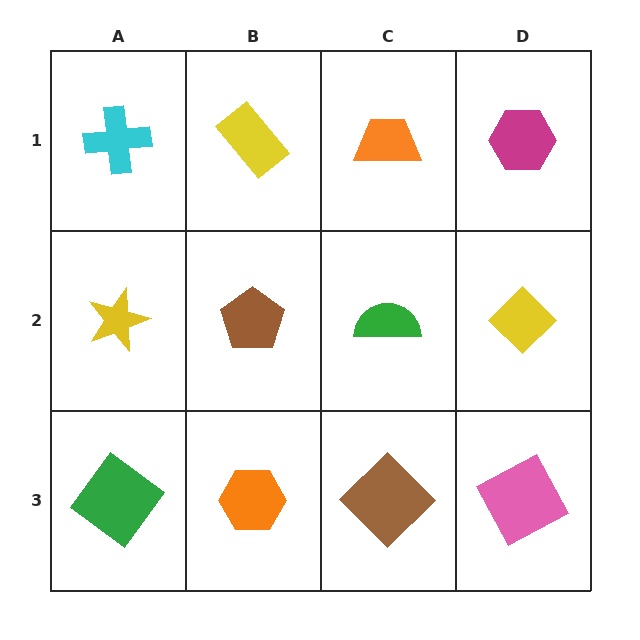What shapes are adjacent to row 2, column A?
A cyan cross (row 1, column A), a green diamond (row 3, column A), a brown pentagon (row 2, column B).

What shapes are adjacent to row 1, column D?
A yellow diamond (row 2, column D), an orange trapezoid (row 1, column C).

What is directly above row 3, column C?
A green semicircle.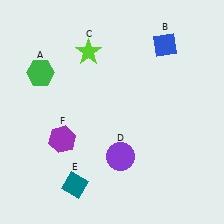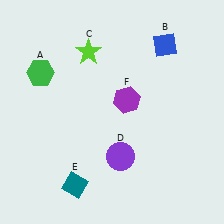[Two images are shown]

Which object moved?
The purple hexagon (F) moved right.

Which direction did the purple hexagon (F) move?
The purple hexagon (F) moved right.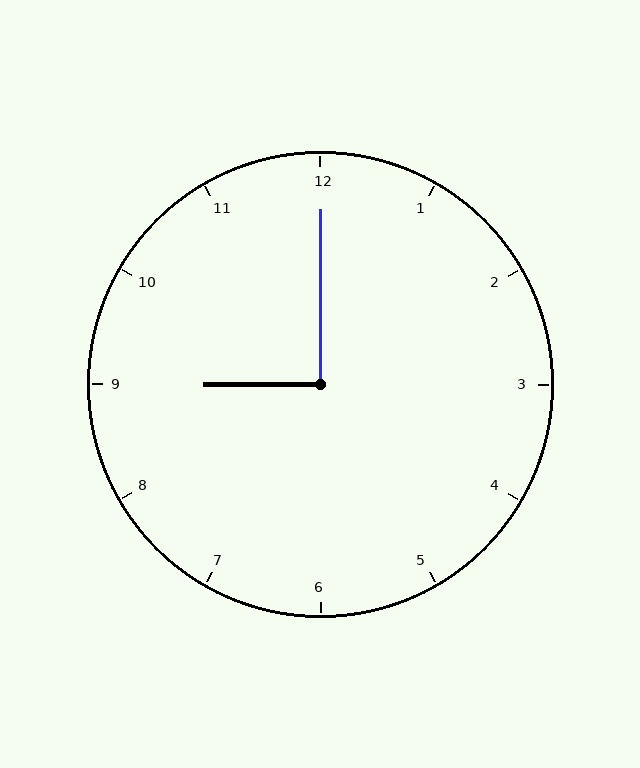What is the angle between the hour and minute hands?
Approximately 90 degrees.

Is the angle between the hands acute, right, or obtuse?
It is right.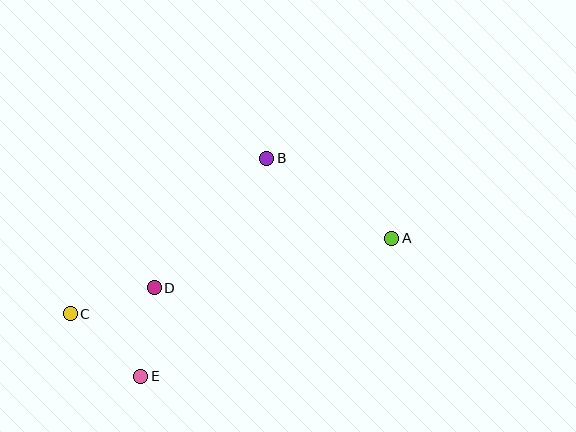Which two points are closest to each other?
Points C and D are closest to each other.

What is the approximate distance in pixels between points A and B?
The distance between A and B is approximately 148 pixels.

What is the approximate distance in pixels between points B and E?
The distance between B and E is approximately 252 pixels.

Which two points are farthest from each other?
Points A and C are farthest from each other.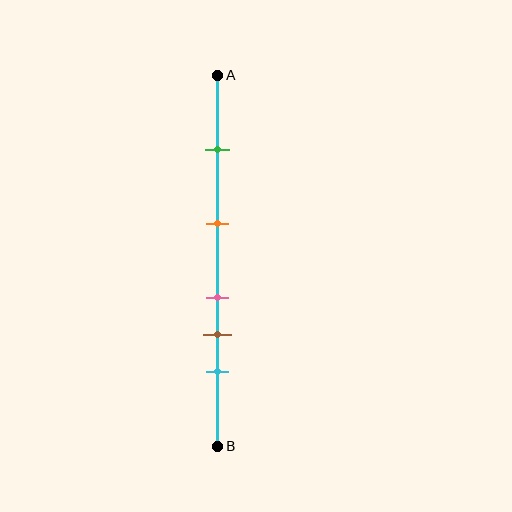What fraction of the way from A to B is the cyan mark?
The cyan mark is approximately 80% (0.8) of the way from A to B.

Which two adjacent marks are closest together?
The pink and brown marks are the closest adjacent pair.